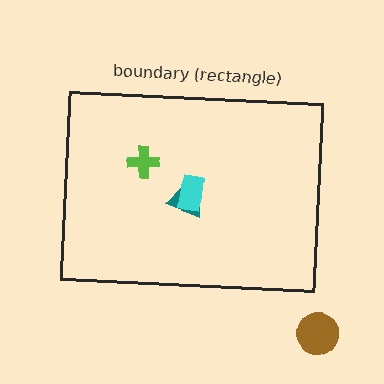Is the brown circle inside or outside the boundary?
Outside.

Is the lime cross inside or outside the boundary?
Inside.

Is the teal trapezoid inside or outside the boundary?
Inside.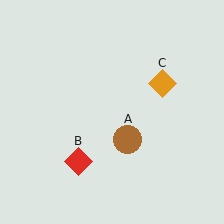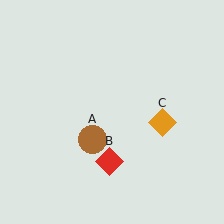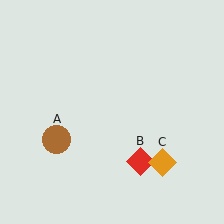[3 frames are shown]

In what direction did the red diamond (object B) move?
The red diamond (object B) moved right.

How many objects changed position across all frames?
3 objects changed position: brown circle (object A), red diamond (object B), orange diamond (object C).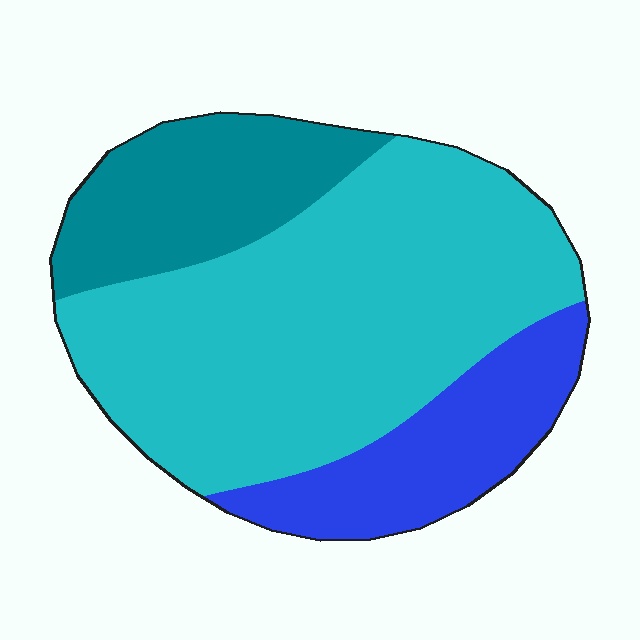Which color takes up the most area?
Cyan, at roughly 60%.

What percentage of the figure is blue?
Blue covers roughly 20% of the figure.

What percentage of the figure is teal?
Teal takes up less than a quarter of the figure.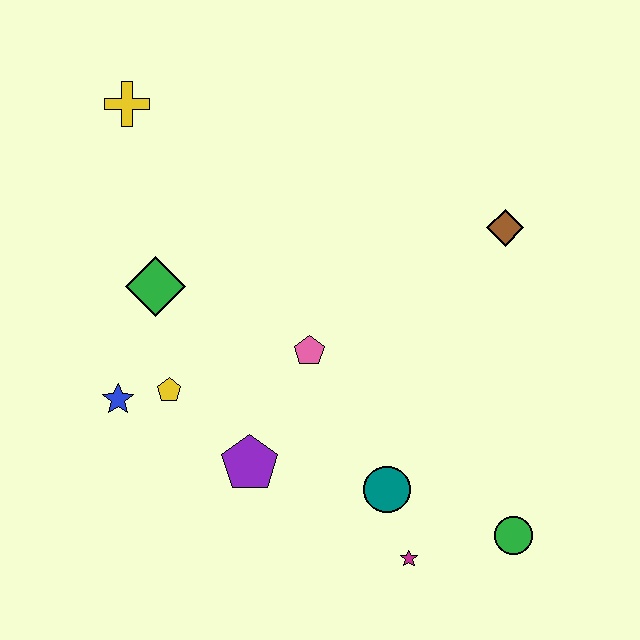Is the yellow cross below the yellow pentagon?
No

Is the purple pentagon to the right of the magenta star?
No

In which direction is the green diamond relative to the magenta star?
The green diamond is above the magenta star.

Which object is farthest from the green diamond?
The green circle is farthest from the green diamond.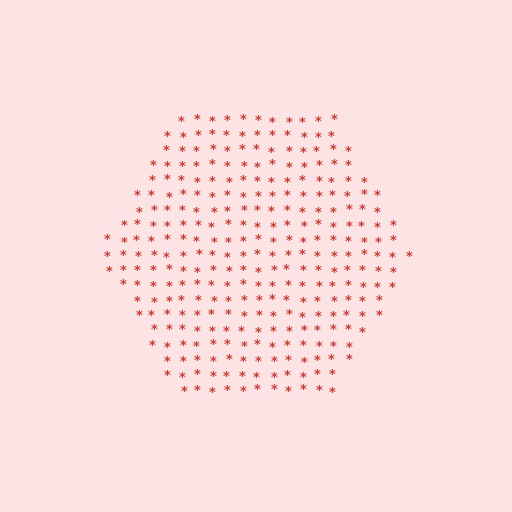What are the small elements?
The small elements are asterisks.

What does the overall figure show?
The overall figure shows a hexagon.